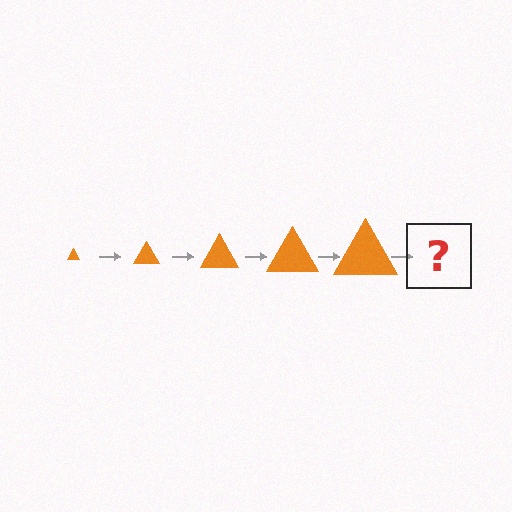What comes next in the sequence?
The next element should be an orange triangle, larger than the previous one.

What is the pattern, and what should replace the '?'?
The pattern is that the triangle gets progressively larger each step. The '?' should be an orange triangle, larger than the previous one.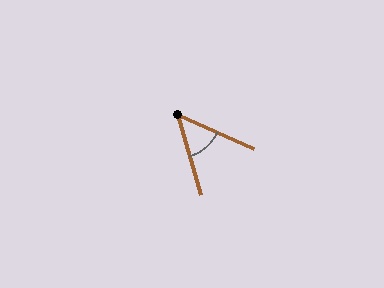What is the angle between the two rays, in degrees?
Approximately 49 degrees.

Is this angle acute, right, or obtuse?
It is acute.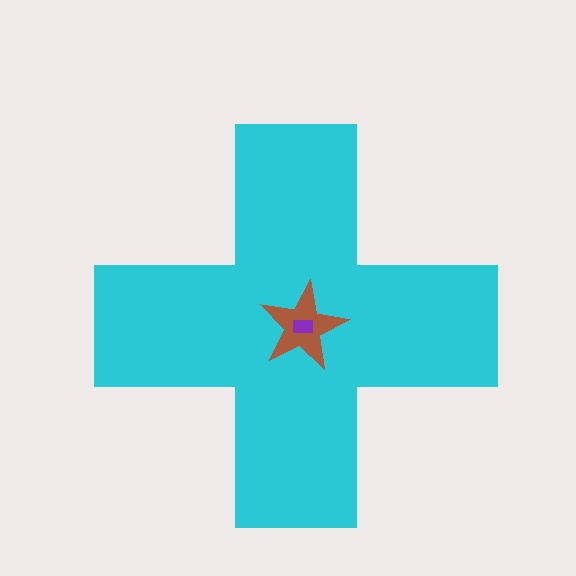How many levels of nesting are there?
3.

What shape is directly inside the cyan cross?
The brown star.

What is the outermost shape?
The cyan cross.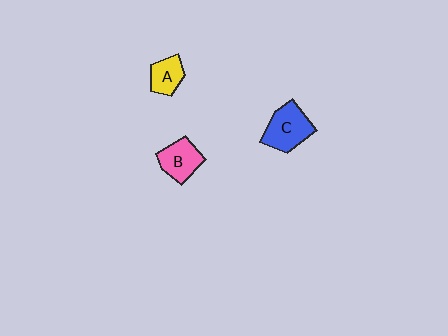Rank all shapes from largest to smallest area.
From largest to smallest: C (blue), B (pink), A (yellow).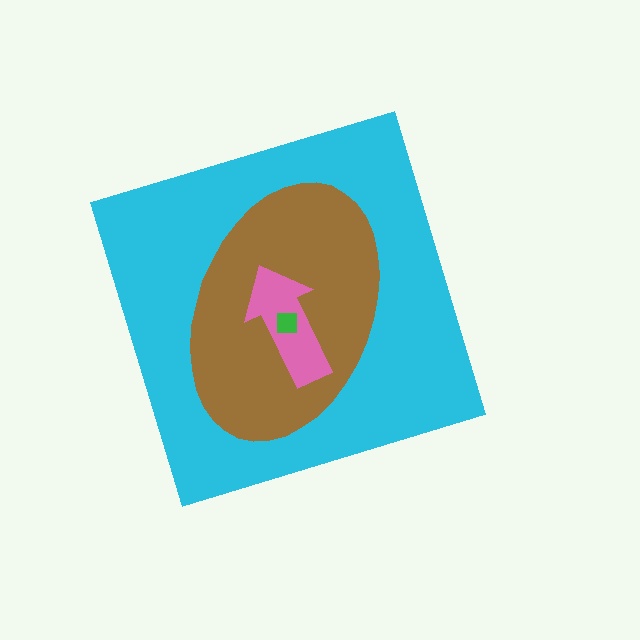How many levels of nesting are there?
4.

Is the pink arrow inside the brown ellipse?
Yes.